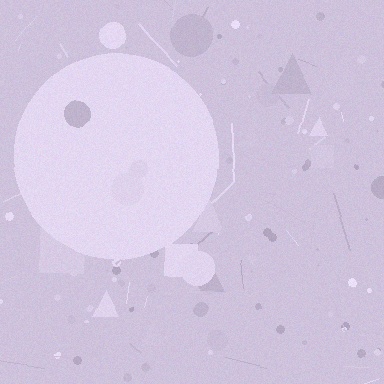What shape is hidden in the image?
A circle is hidden in the image.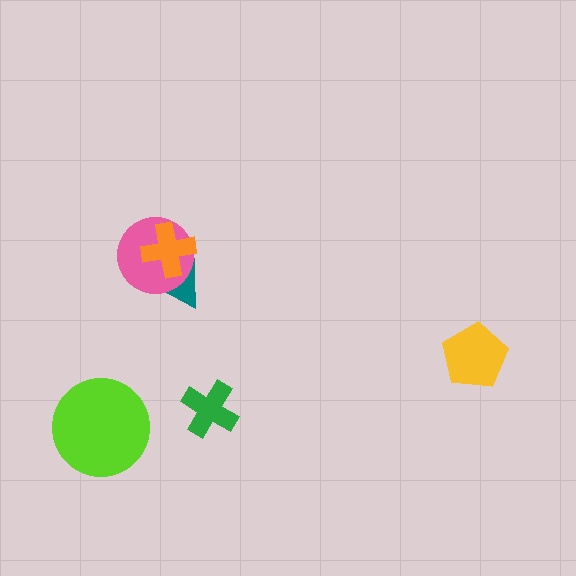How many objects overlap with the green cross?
0 objects overlap with the green cross.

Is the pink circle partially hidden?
Yes, it is partially covered by another shape.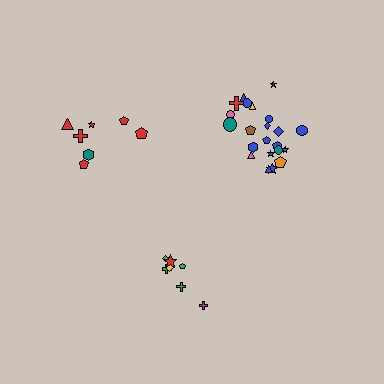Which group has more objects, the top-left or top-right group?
The top-right group.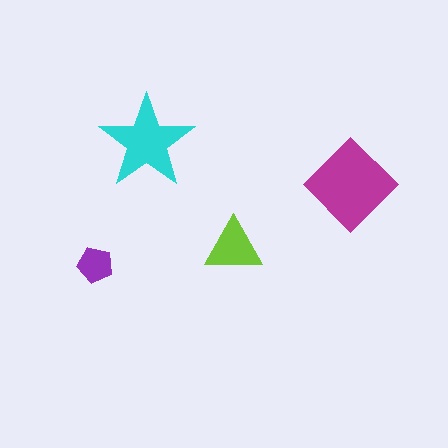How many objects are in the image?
There are 4 objects in the image.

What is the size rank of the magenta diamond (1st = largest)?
1st.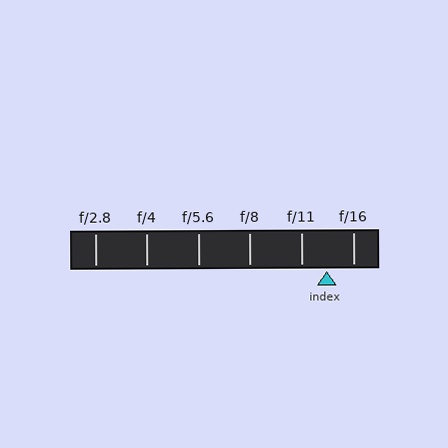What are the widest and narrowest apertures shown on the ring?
The widest aperture shown is f/2.8 and the narrowest is f/16.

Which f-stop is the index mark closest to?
The index mark is closest to f/11.